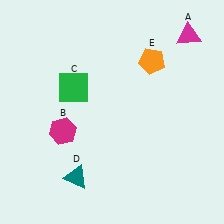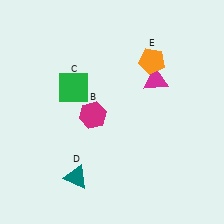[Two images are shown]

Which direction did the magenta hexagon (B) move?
The magenta hexagon (B) moved right.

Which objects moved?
The objects that moved are: the magenta triangle (A), the magenta hexagon (B).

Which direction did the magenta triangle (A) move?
The magenta triangle (A) moved down.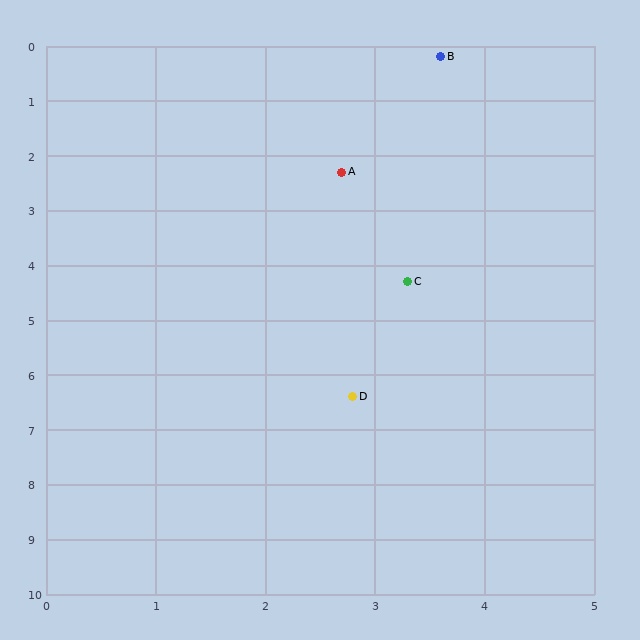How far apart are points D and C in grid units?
Points D and C are about 2.2 grid units apart.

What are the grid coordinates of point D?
Point D is at approximately (2.8, 6.4).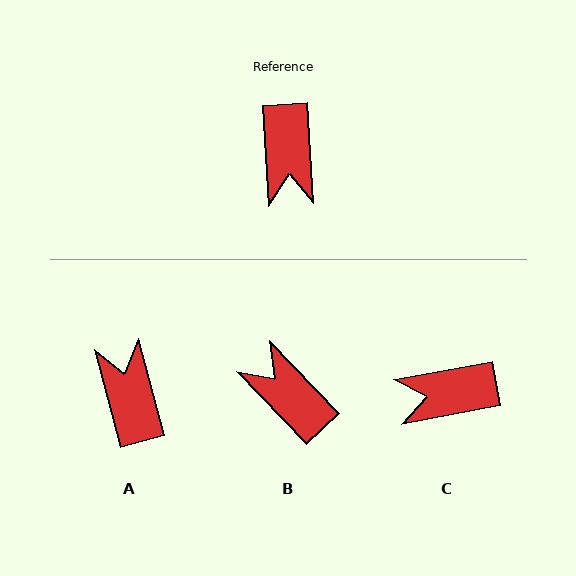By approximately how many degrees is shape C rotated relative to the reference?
Approximately 83 degrees clockwise.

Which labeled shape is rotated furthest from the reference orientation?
A, about 169 degrees away.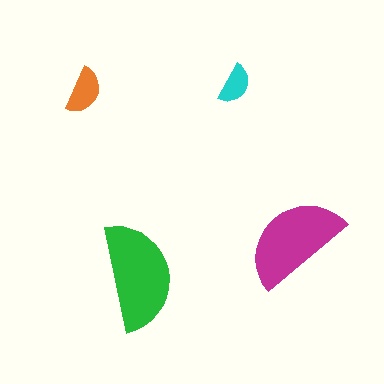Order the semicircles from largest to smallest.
the green one, the magenta one, the orange one, the cyan one.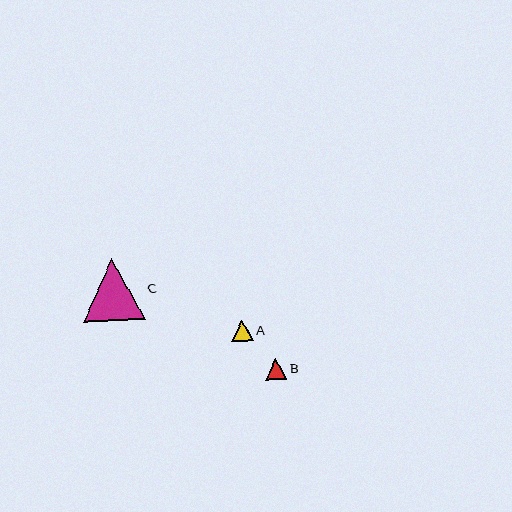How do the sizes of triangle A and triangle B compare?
Triangle A and triangle B are approximately the same size.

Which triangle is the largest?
Triangle C is the largest with a size of approximately 62 pixels.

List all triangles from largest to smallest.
From largest to smallest: C, A, B.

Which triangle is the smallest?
Triangle B is the smallest with a size of approximately 21 pixels.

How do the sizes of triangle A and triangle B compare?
Triangle A and triangle B are approximately the same size.